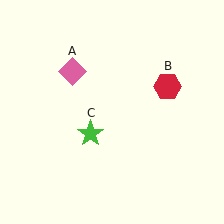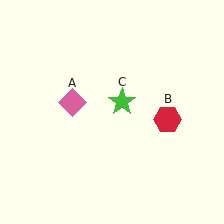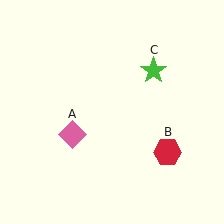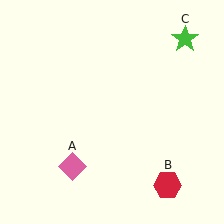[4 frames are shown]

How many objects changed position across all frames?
3 objects changed position: pink diamond (object A), red hexagon (object B), green star (object C).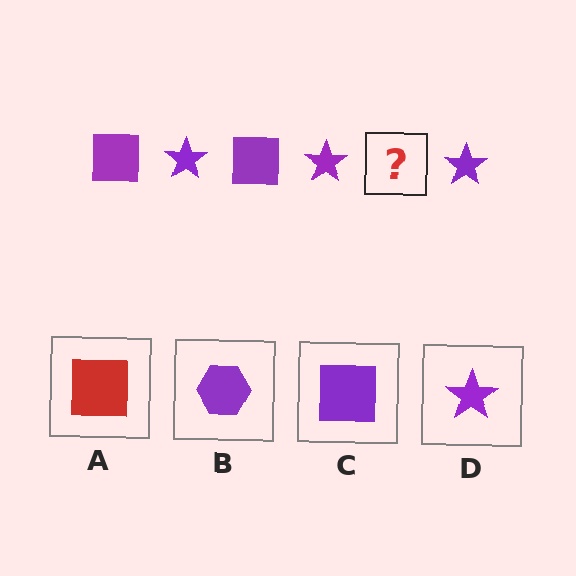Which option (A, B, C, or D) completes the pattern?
C.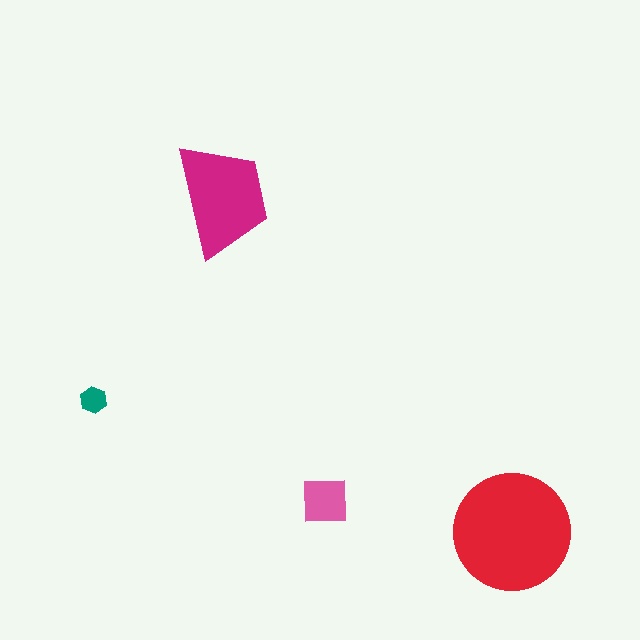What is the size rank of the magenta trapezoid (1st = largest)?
2nd.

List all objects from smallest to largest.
The teal hexagon, the pink square, the magenta trapezoid, the red circle.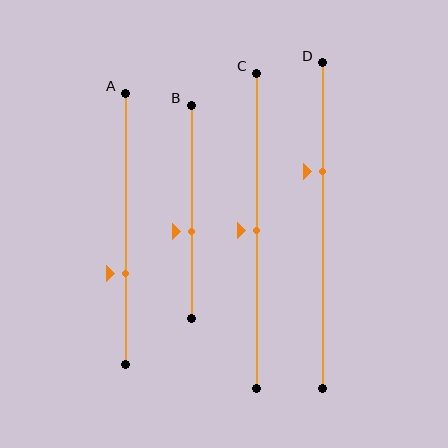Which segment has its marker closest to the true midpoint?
Segment C has its marker closest to the true midpoint.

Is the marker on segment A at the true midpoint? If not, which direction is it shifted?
No, the marker on segment A is shifted downward by about 16% of the segment length.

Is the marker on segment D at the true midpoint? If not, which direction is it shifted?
No, the marker on segment D is shifted upward by about 17% of the segment length.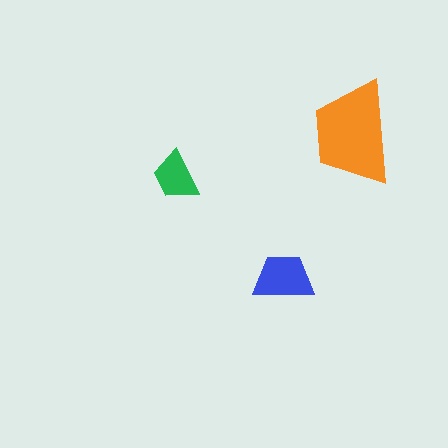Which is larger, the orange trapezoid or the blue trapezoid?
The orange one.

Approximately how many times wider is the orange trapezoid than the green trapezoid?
About 2 times wider.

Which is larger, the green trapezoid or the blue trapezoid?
The blue one.